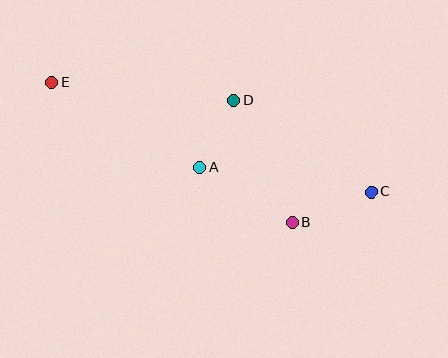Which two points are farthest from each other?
Points C and E are farthest from each other.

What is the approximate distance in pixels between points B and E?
The distance between B and E is approximately 279 pixels.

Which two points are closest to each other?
Points A and D are closest to each other.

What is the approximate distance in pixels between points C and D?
The distance between C and D is approximately 165 pixels.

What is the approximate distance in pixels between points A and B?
The distance between A and B is approximately 108 pixels.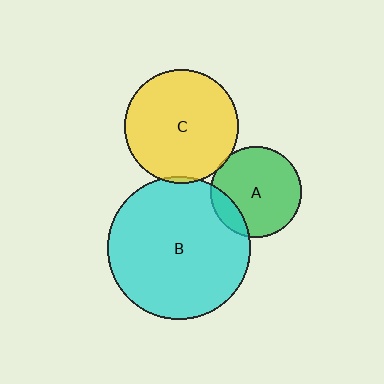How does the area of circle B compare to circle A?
Approximately 2.5 times.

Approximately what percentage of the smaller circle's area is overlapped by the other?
Approximately 15%.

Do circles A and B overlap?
Yes.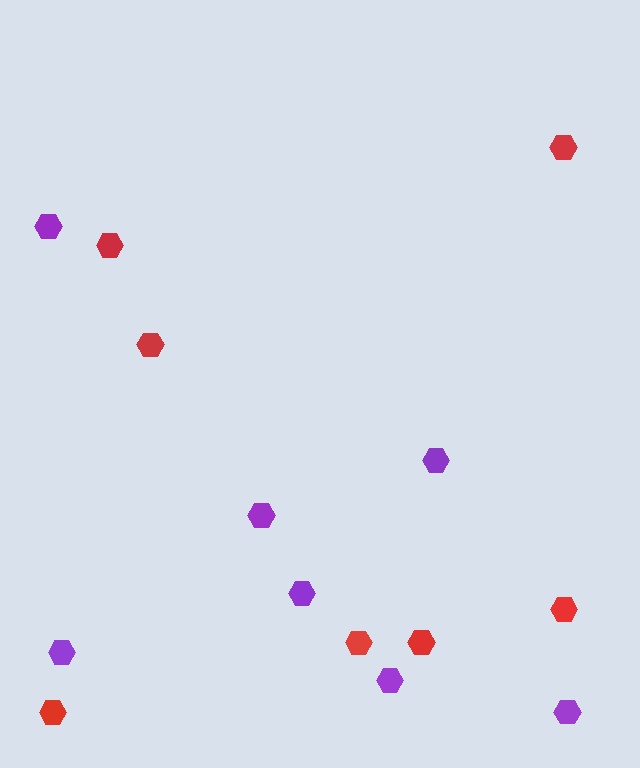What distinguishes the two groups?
There are 2 groups: one group of purple hexagons (7) and one group of red hexagons (7).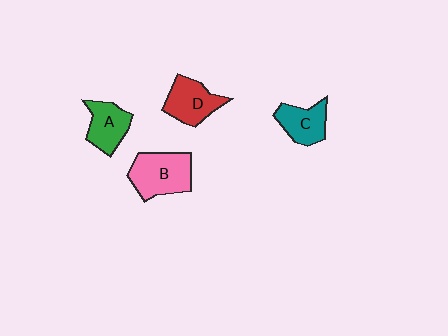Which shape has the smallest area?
Shape C (teal).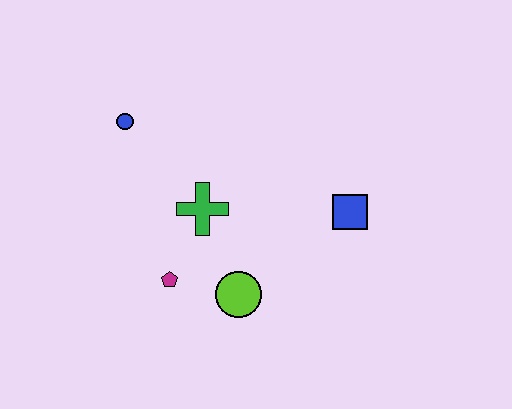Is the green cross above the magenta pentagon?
Yes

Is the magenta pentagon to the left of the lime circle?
Yes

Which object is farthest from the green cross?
The blue square is farthest from the green cross.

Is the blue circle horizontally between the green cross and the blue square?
No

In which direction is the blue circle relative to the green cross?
The blue circle is above the green cross.